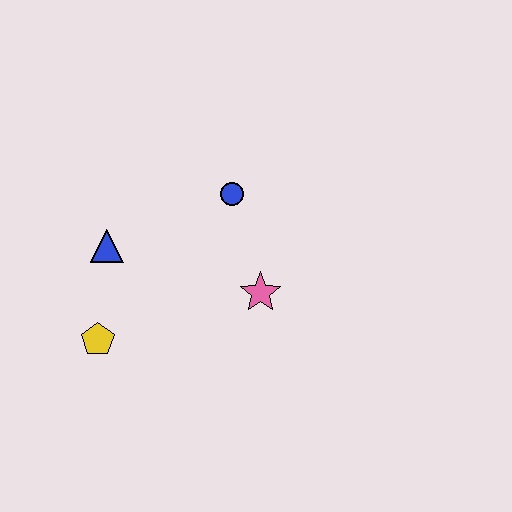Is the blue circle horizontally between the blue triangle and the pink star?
Yes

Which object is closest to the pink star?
The blue circle is closest to the pink star.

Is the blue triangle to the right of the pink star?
No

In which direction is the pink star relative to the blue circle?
The pink star is below the blue circle.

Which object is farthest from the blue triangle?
The pink star is farthest from the blue triangle.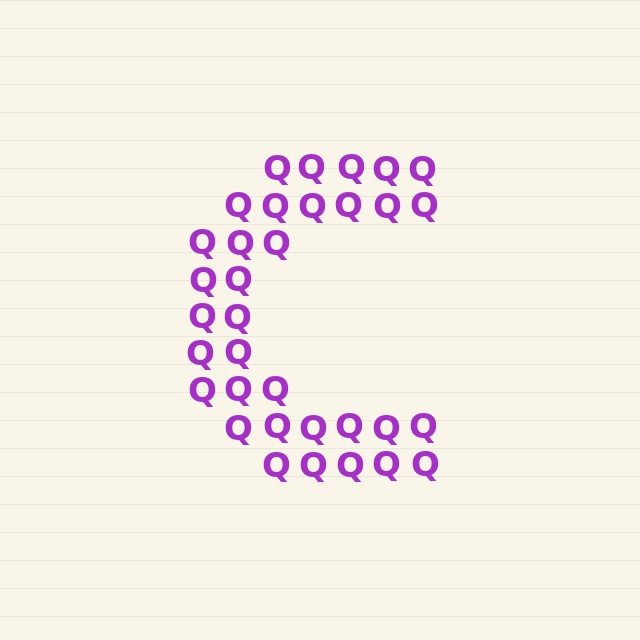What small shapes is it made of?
It is made of small letter Q's.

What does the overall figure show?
The overall figure shows the letter C.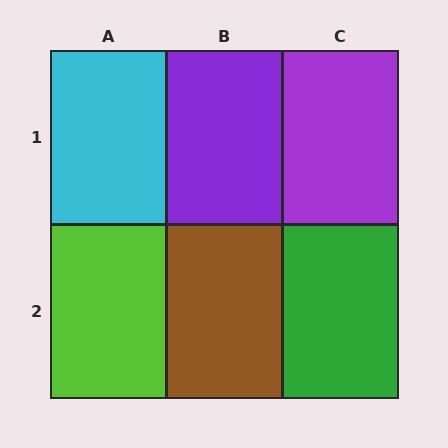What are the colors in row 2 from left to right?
Lime, brown, green.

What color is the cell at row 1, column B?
Purple.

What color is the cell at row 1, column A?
Cyan.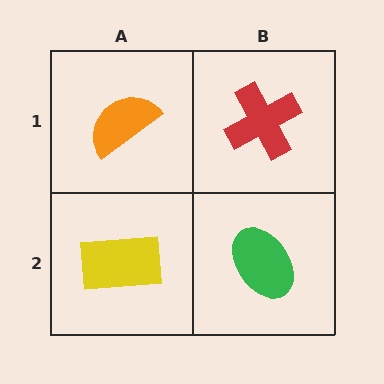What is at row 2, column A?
A yellow rectangle.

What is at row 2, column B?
A green ellipse.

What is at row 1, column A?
An orange semicircle.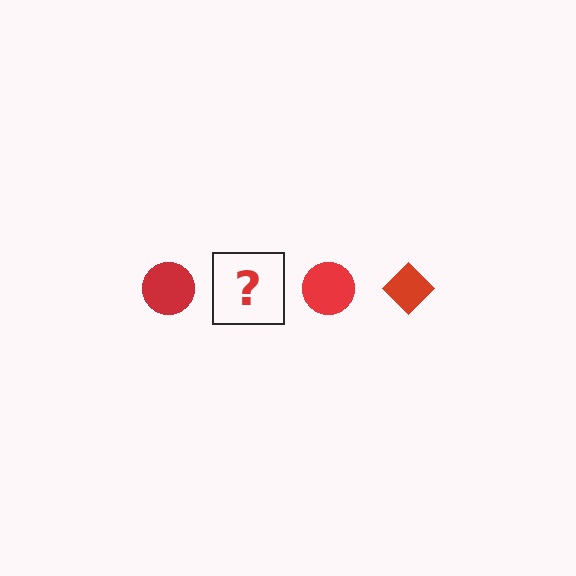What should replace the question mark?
The question mark should be replaced with a red diamond.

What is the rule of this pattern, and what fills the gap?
The rule is that the pattern cycles through circle, diamond shapes in red. The gap should be filled with a red diamond.